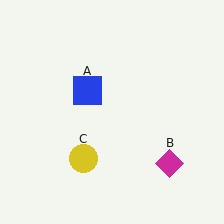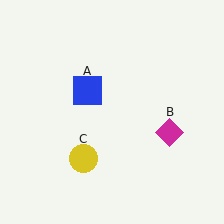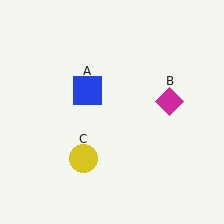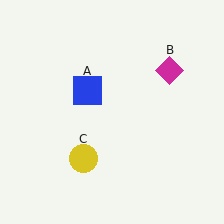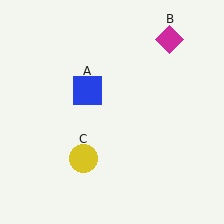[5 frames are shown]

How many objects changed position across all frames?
1 object changed position: magenta diamond (object B).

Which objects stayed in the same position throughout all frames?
Blue square (object A) and yellow circle (object C) remained stationary.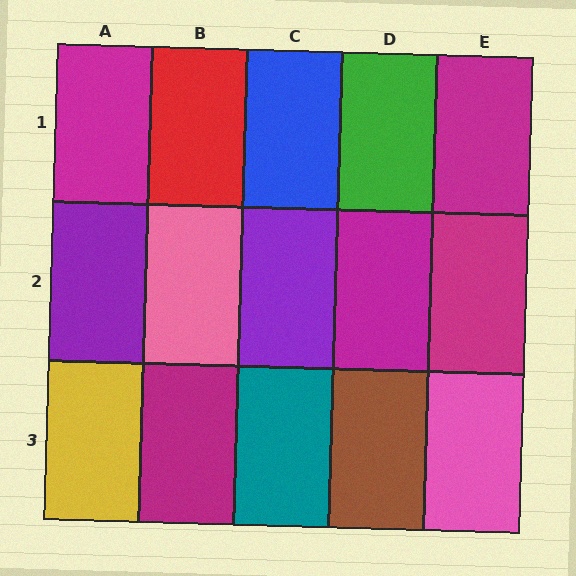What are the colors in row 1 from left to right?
Magenta, red, blue, green, magenta.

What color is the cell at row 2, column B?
Pink.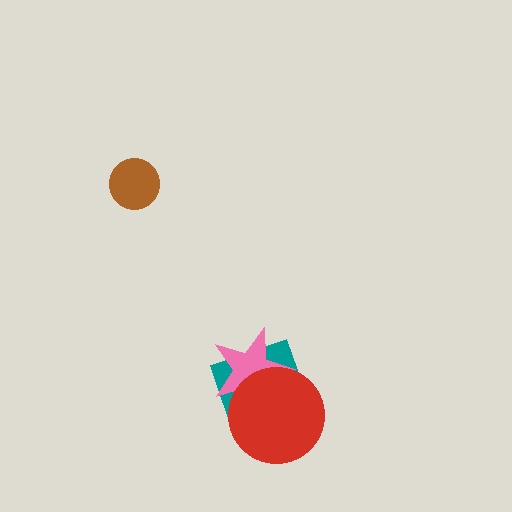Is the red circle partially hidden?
No, no other shape covers it.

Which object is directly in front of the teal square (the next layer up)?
The pink star is directly in front of the teal square.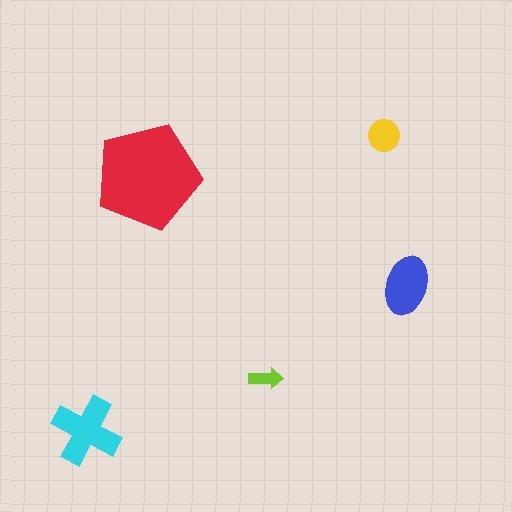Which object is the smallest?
The lime arrow.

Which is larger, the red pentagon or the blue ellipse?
The red pentagon.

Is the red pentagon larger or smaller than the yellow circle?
Larger.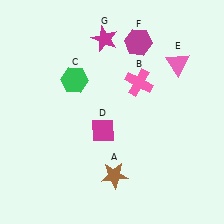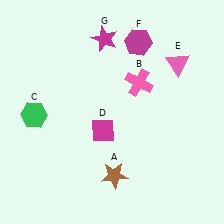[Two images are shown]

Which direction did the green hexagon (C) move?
The green hexagon (C) moved left.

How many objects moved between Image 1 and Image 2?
1 object moved between the two images.